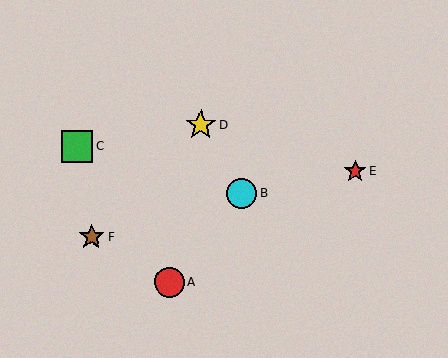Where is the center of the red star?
The center of the red star is at (355, 171).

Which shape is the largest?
The green square (labeled C) is the largest.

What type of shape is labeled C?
Shape C is a green square.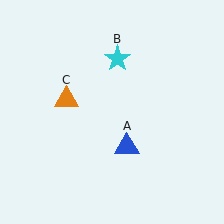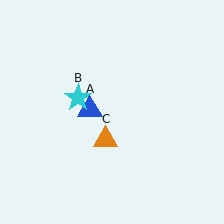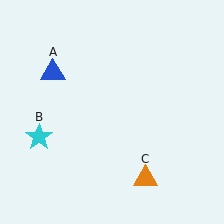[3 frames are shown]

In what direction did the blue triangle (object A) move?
The blue triangle (object A) moved up and to the left.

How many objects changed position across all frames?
3 objects changed position: blue triangle (object A), cyan star (object B), orange triangle (object C).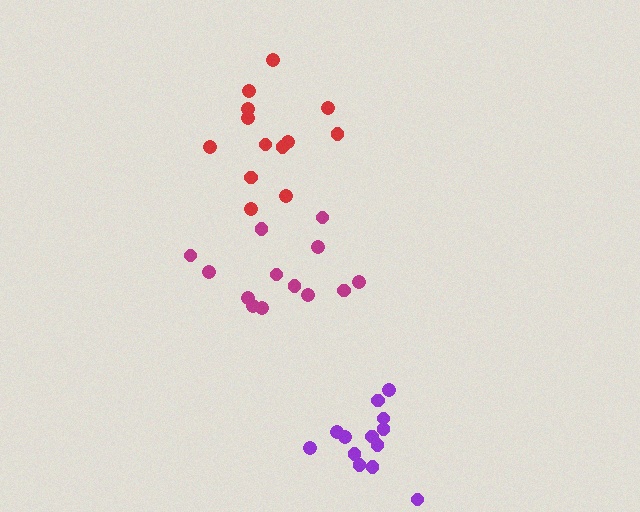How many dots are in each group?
Group 1: 13 dots, Group 2: 13 dots, Group 3: 13 dots (39 total).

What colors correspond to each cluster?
The clusters are colored: purple, magenta, red.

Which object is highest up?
The red cluster is topmost.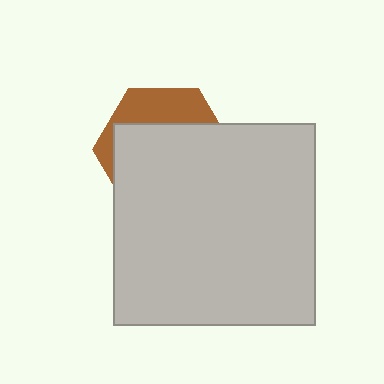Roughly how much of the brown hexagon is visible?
A small part of it is visible (roughly 31%).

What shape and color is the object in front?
The object in front is a light gray square.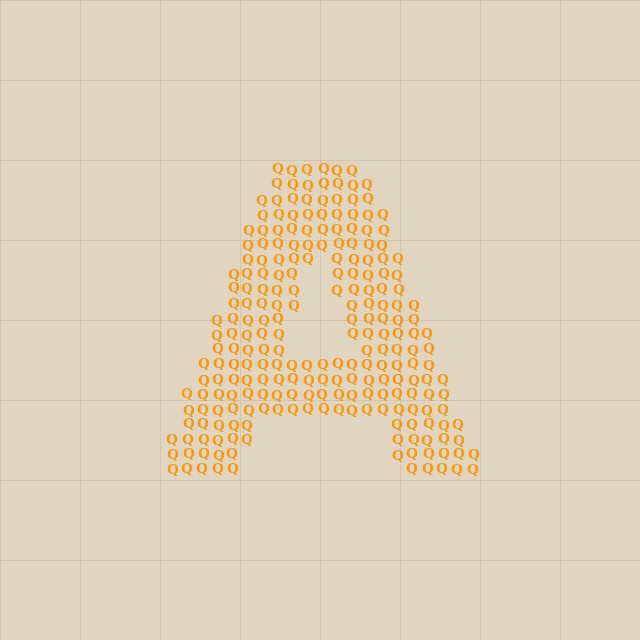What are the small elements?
The small elements are letter Q's.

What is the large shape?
The large shape is the letter A.